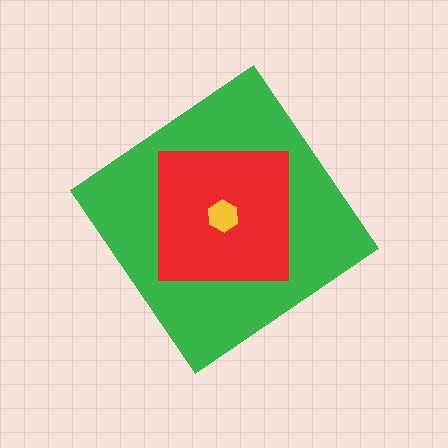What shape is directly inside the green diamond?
The red square.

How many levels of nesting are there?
3.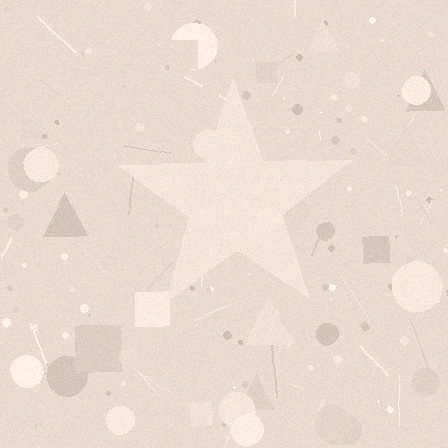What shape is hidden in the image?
A star is hidden in the image.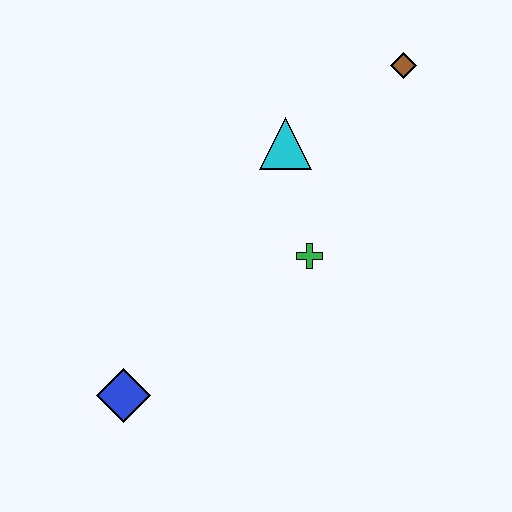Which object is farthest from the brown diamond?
The blue diamond is farthest from the brown diamond.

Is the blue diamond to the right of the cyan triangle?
No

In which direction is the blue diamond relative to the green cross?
The blue diamond is to the left of the green cross.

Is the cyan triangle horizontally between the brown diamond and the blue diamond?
Yes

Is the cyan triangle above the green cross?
Yes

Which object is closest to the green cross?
The cyan triangle is closest to the green cross.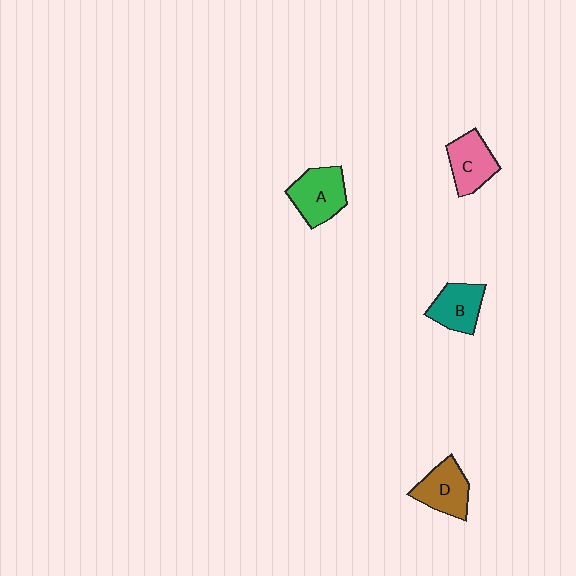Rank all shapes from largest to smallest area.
From largest to smallest: A (green), D (brown), C (pink), B (teal).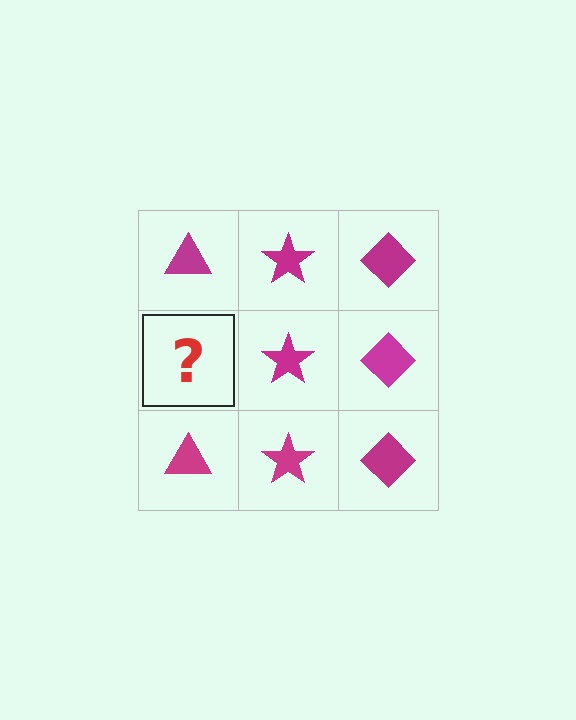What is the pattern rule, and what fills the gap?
The rule is that each column has a consistent shape. The gap should be filled with a magenta triangle.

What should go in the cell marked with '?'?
The missing cell should contain a magenta triangle.